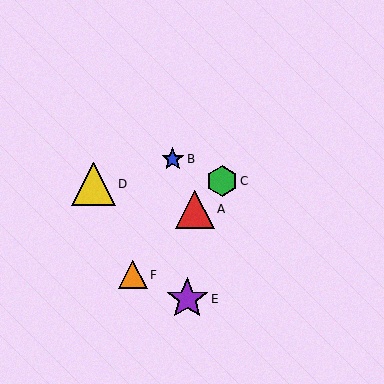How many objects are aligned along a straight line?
3 objects (A, C, F) are aligned along a straight line.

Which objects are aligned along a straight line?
Objects A, C, F are aligned along a straight line.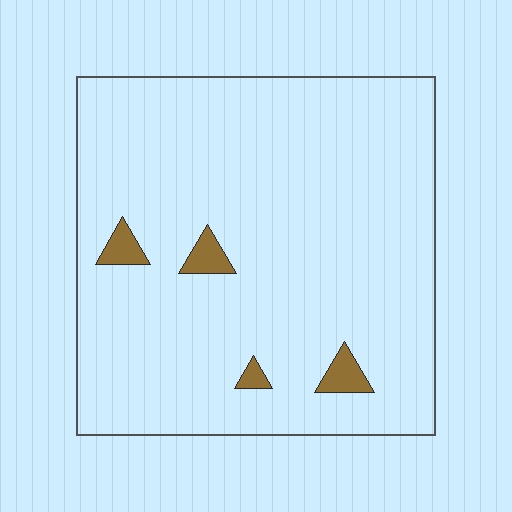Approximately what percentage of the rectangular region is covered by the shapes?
Approximately 5%.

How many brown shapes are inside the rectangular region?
4.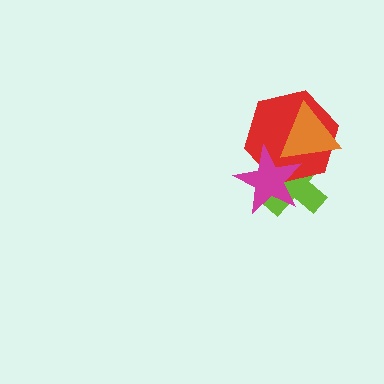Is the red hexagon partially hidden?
Yes, it is partially covered by another shape.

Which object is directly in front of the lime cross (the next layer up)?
The red hexagon is directly in front of the lime cross.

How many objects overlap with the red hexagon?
3 objects overlap with the red hexagon.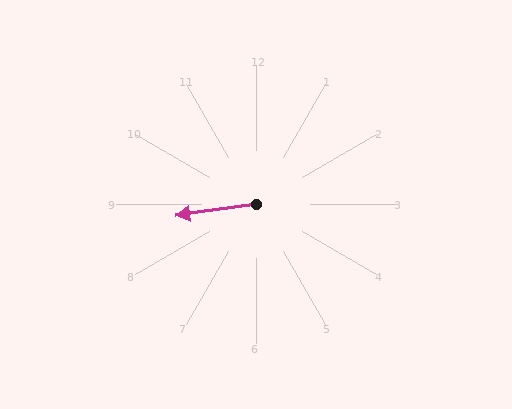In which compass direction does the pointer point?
West.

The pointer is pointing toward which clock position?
Roughly 9 o'clock.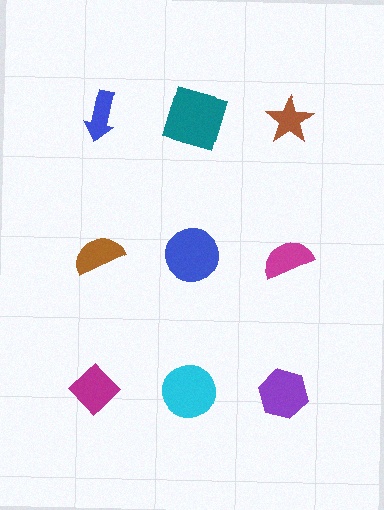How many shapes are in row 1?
3 shapes.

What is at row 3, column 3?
A purple hexagon.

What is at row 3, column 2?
A cyan circle.